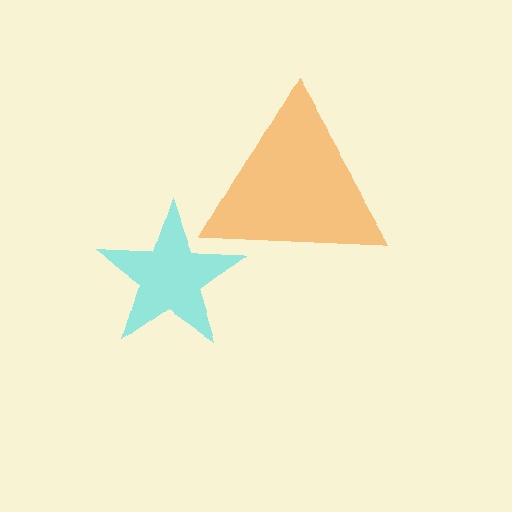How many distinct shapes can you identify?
There are 2 distinct shapes: an orange triangle, a cyan star.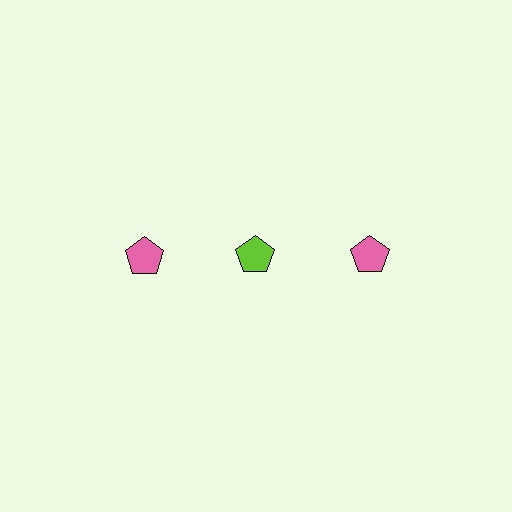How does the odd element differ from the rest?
It has a different color: lime instead of pink.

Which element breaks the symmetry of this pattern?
The lime pentagon in the top row, second from left column breaks the symmetry. All other shapes are pink pentagons.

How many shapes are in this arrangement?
There are 3 shapes arranged in a grid pattern.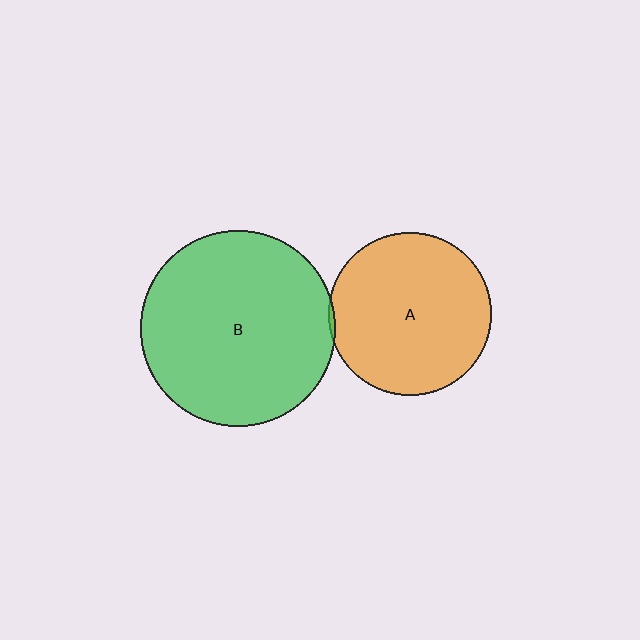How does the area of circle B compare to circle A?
Approximately 1.4 times.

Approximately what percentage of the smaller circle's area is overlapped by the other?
Approximately 5%.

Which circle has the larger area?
Circle B (green).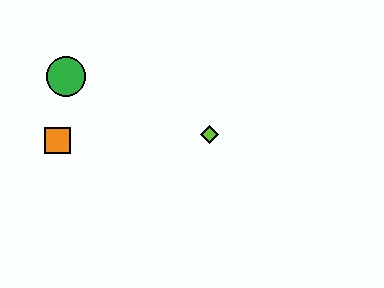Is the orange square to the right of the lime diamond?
No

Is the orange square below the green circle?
Yes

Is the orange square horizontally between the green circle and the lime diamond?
No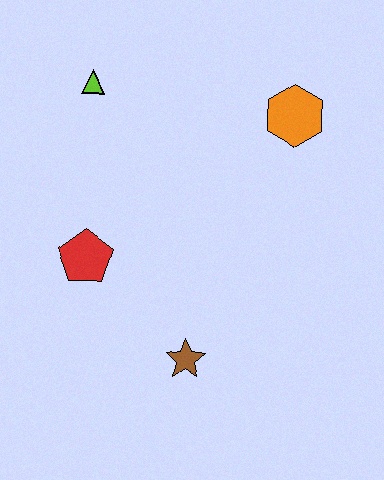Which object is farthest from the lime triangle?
The brown star is farthest from the lime triangle.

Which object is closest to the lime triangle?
The red pentagon is closest to the lime triangle.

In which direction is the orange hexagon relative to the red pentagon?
The orange hexagon is to the right of the red pentagon.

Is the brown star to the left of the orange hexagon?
Yes